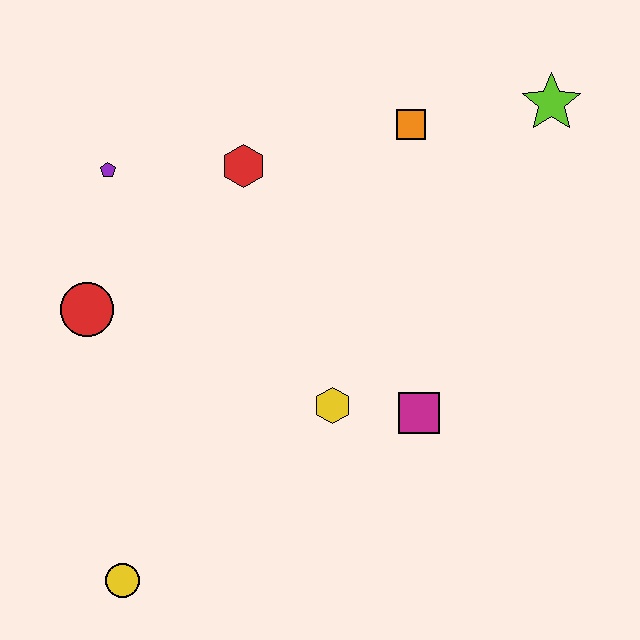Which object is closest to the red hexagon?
The purple pentagon is closest to the red hexagon.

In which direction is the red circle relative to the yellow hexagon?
The red circle is to the left of the yellow hexagon.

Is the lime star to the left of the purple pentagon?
No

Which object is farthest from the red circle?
The lime star is farthest from the red circle.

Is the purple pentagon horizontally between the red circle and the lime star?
Yes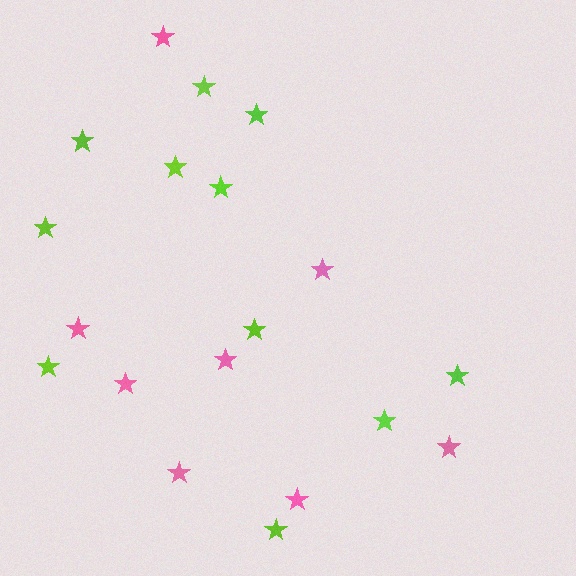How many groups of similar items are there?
There are 2 groups: one group of pink stars (8) and one group of lime stars (11).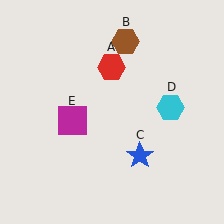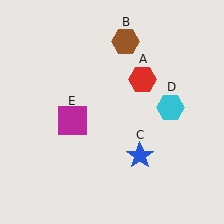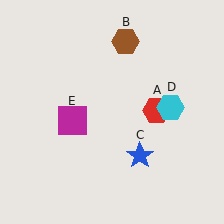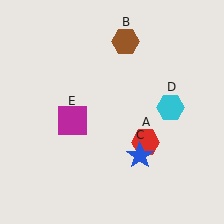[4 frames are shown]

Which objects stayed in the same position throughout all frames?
Brown hexagon (object B) and blue star (object C) and cyan hexagon (object D) and magenta square (object E) remained stationary.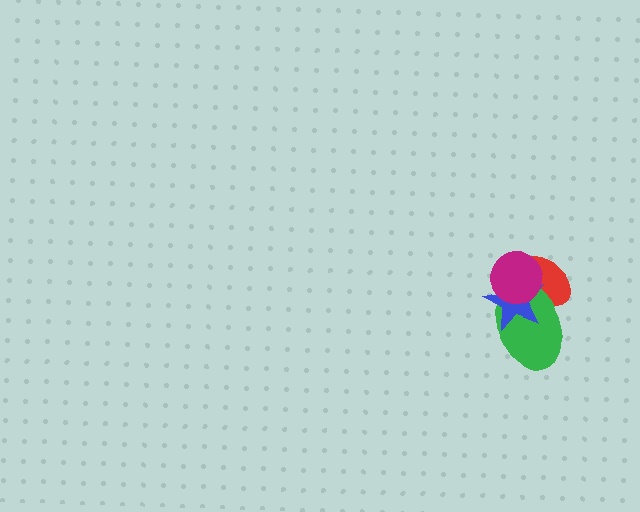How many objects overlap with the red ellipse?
3 objects overlap with the red ellipse.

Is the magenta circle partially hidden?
No, no other shape covers it.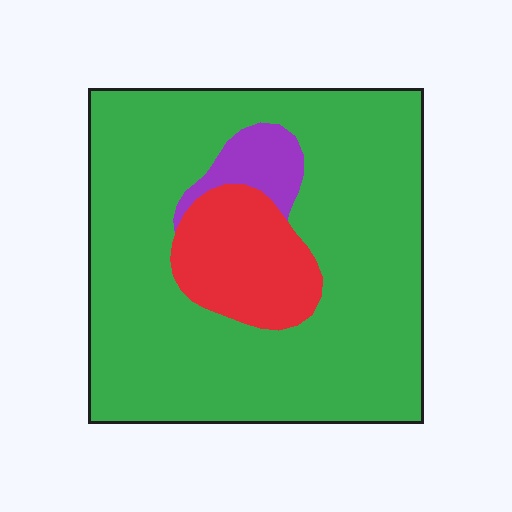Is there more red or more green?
Green.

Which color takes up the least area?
Purple, at roughly 5%.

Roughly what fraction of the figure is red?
Red covers 14% of the figure.